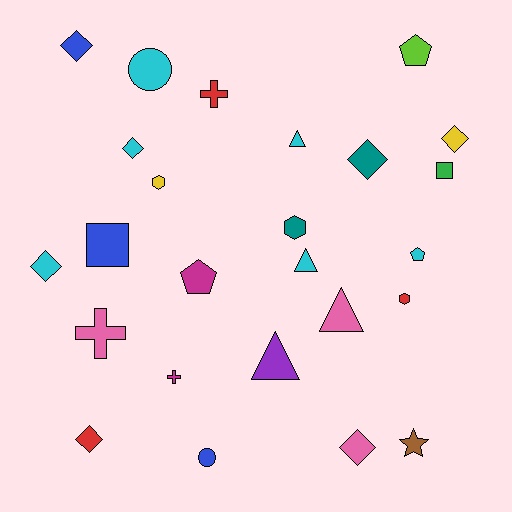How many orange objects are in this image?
There are no orange objects.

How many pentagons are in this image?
There are 3 pentagons.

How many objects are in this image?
There are 25 objects.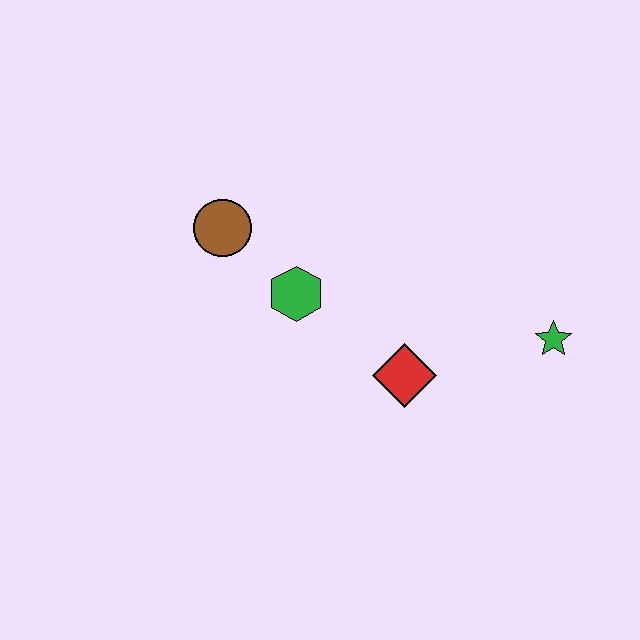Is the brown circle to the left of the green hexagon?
Yes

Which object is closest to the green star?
The red diamond is closest to the green star.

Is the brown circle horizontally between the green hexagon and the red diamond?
No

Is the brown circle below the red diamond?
No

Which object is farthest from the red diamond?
The brown circle is farthest from the red diamond.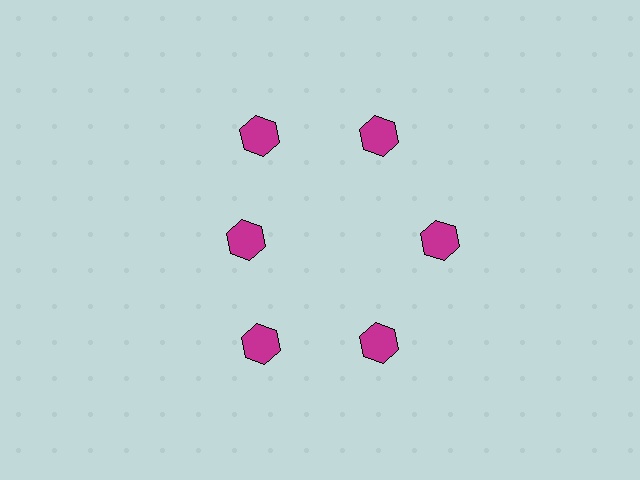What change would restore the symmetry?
The symmetry would be restored by moving it outward, back onto the ring so that all 6 hexagons sit at equal angles and equal distance from the center.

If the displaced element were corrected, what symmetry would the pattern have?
It would have 6-fold rotational symmetry — the pattern would map onto itself every 60 degrees.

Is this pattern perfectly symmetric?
No. The 6 magenta hexagons are arranged in a ring, but one element near the 9 o'clock position is pulled inward toward the center, breaking the 6-fold rotational symmetry.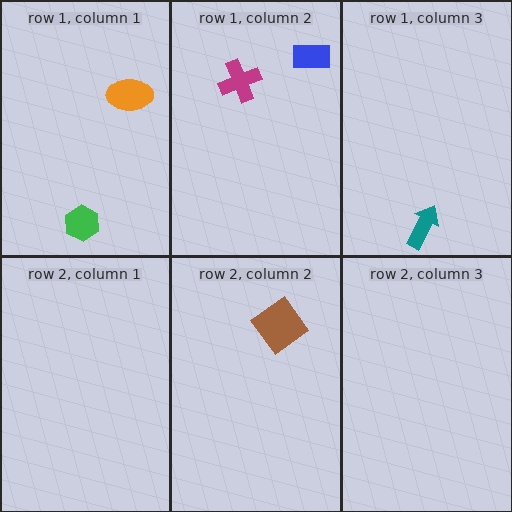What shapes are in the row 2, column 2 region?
The brown diamond.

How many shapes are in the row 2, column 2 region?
1.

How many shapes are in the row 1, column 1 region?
2.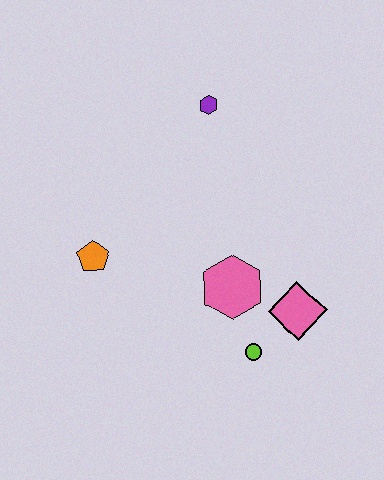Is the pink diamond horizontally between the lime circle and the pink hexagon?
No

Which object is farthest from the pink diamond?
The purple hexagon is farthest from the pink diamond.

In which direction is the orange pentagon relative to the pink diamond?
The orange pentagon is to the left of the pink diamond.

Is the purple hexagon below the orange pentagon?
No